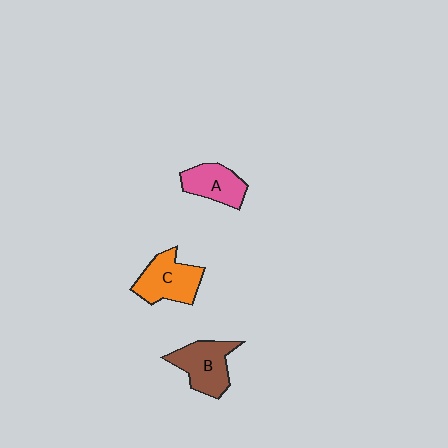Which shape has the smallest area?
Shape A (pink).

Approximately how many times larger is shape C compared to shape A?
Approximately 1.2 times.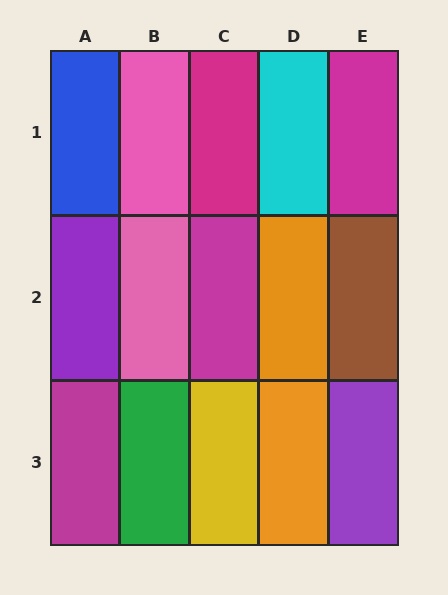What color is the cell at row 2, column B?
Pink.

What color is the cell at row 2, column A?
Purple.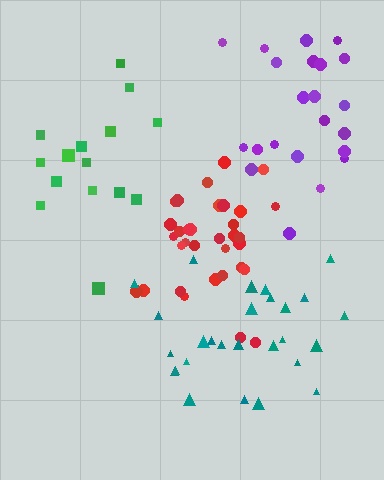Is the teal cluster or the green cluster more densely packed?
Teal.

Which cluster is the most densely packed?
Red.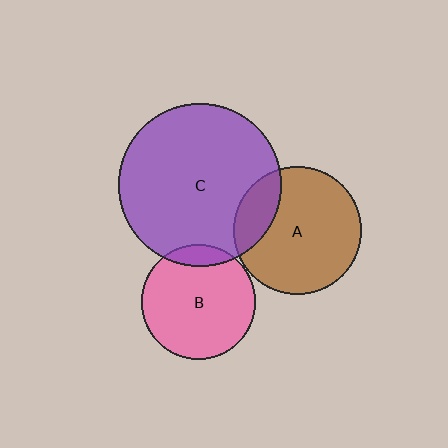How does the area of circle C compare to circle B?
Approximately 2.0 times.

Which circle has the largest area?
Circle C (purple).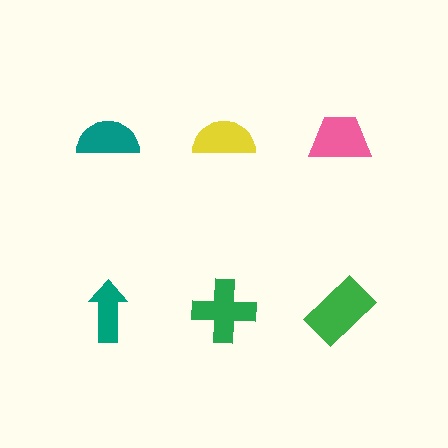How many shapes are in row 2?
3 shapes.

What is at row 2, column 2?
A green cross.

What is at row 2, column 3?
A green rectangle.